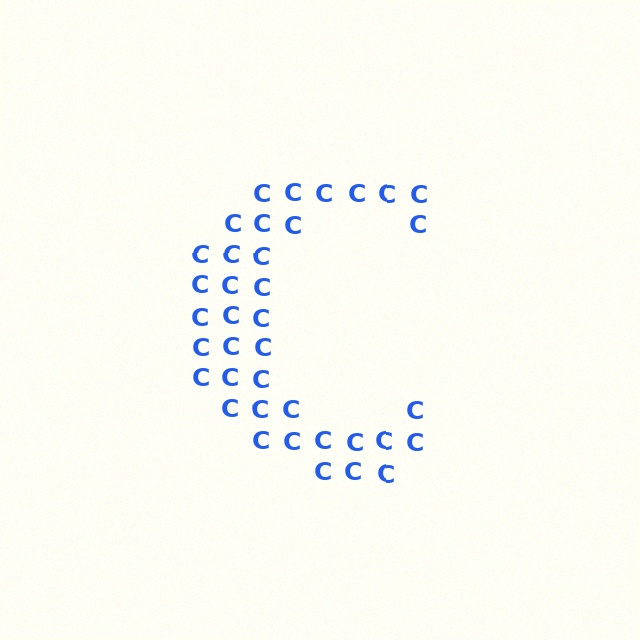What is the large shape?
The large shape is the letter C.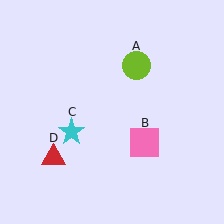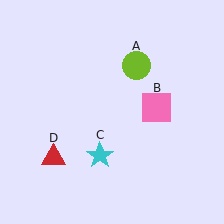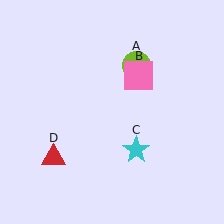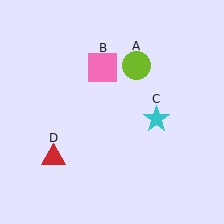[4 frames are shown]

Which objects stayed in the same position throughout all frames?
Lime circle (object A) and red triangle (object D) remained stationary.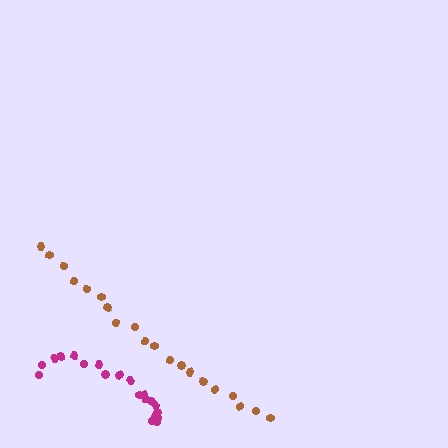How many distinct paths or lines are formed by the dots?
There are 2 distinct paths.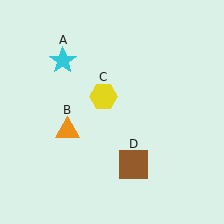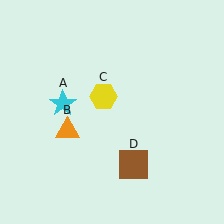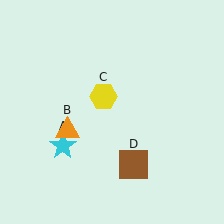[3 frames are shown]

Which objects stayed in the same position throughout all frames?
Orange triangle (object B) and yellow hexagon (object C) and brown square (object D) remained stationary.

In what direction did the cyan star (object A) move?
The cyan star (object A) moved down.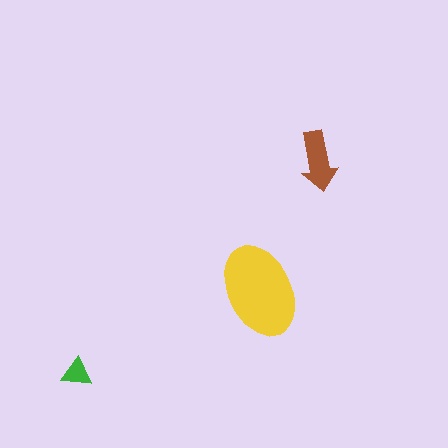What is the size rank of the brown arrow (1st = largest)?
2nd.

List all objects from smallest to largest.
The green triangle, the brown arrow, the yellow ellipse.